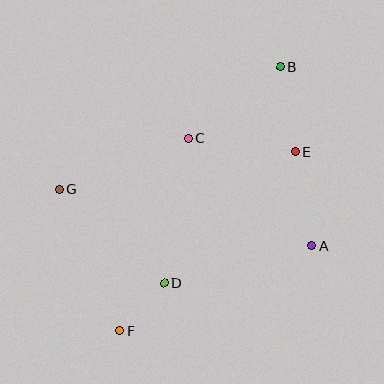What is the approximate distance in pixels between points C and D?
The distance between C and D is approximately 147 pixels.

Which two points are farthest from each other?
Points B and F are farthest from each other.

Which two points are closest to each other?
Points D and F are closest to each other.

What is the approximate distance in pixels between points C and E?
The distance between C and E is approximately 108 pixels.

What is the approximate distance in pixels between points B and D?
The distance between B and D is approximately 246 pixels.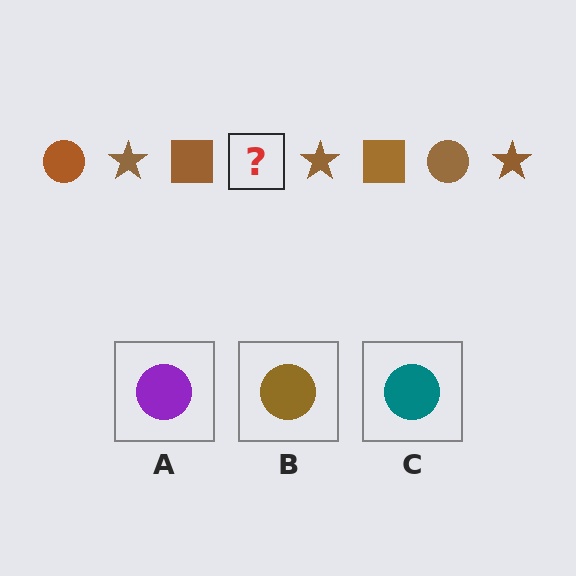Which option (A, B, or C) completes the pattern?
B.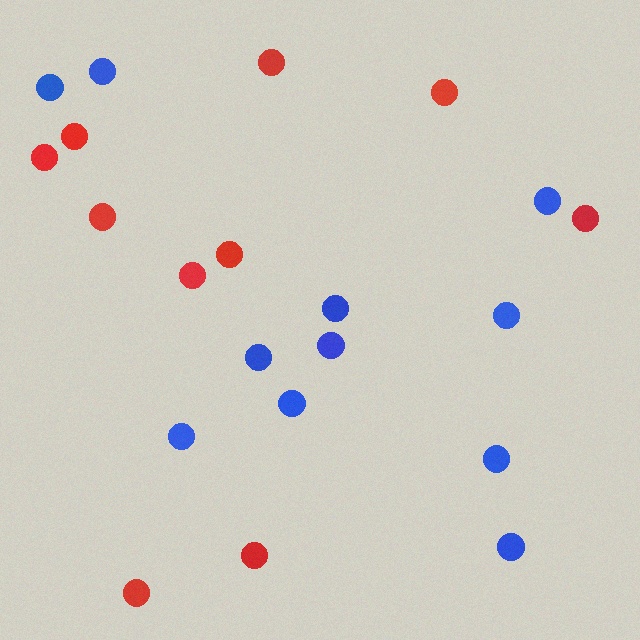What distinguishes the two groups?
There are 2 groups: one group of red circles (10) and one group of blue circles (11).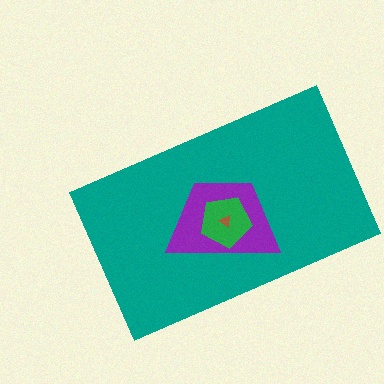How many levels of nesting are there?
4.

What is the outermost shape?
The teal rectangle.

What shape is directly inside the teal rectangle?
The purple trapezoid.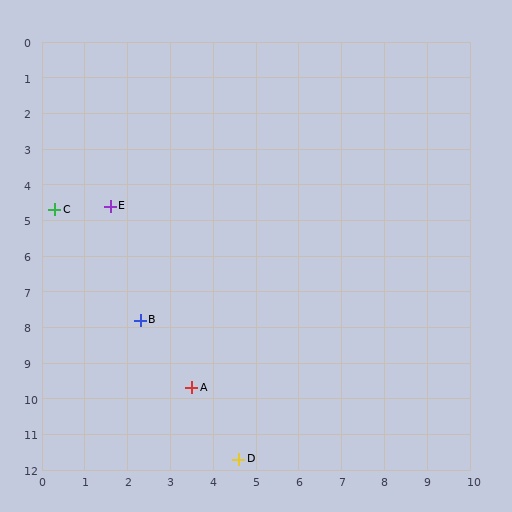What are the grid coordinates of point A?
Point A is at approximately (3.5, 9.7).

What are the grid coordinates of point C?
Point C is at approximately (0.3, 4.7).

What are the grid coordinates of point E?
Point E is at approximately (1.6, 4.6).